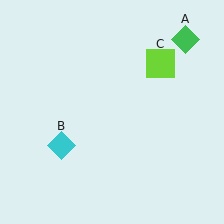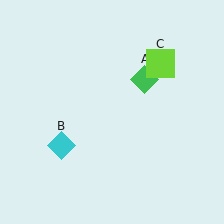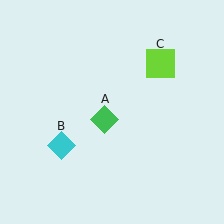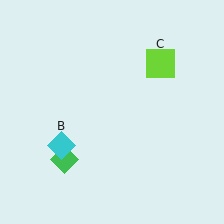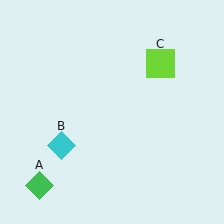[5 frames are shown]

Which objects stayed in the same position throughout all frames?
Cyan diamond (object B) and lime square (object C) remained stationary.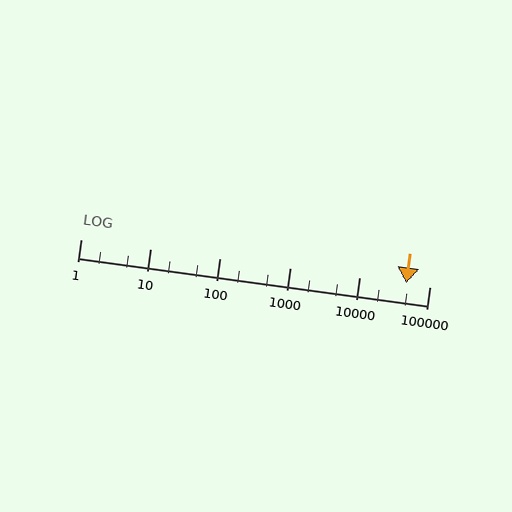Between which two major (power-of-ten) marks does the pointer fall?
The pointer is between 10000 and 100000.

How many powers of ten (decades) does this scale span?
The scale spans 5 decades, from 1 to 100000.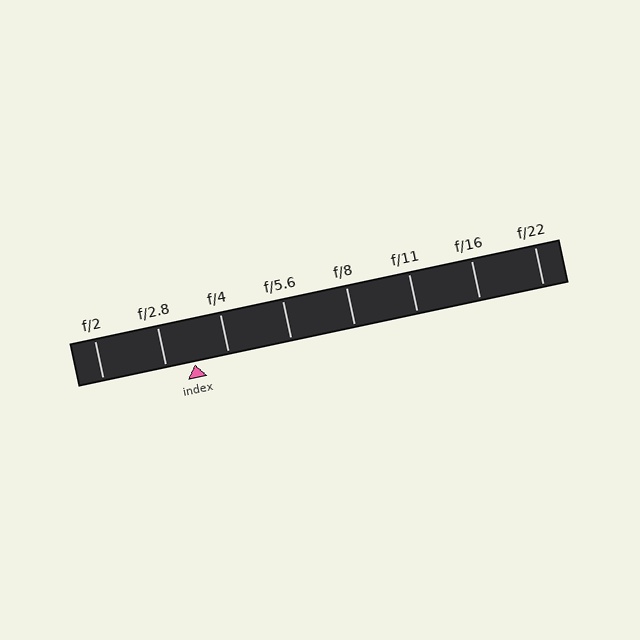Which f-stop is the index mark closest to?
The index mark is closest to f/2.8.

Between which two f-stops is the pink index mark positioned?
The index mark is between f/2.8 and f/4.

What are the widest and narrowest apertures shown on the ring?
The widest aperture shown is f/2 and the narrowest is f/22.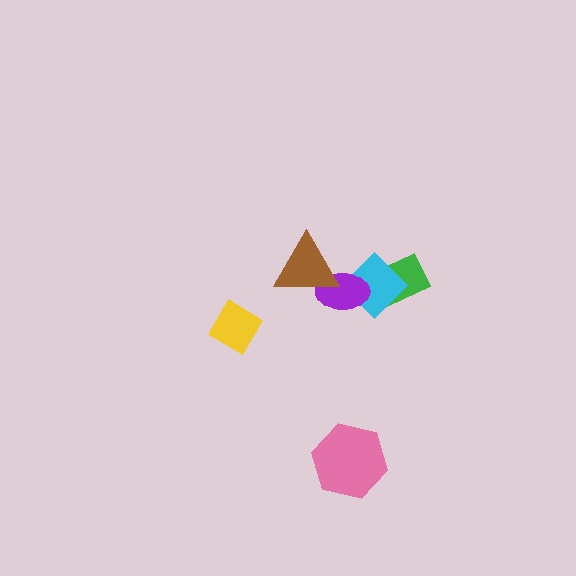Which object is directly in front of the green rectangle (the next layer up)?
The cyan diamond is directly in front of the green rectangle.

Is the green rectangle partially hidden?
Yes, it is partially covered by another shape.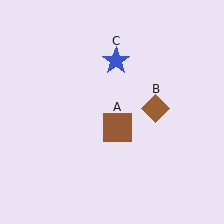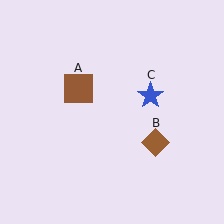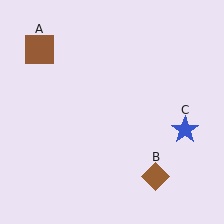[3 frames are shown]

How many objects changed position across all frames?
3 objects changed position: brown square (object A), brown diamond (object B), blue star (object C).